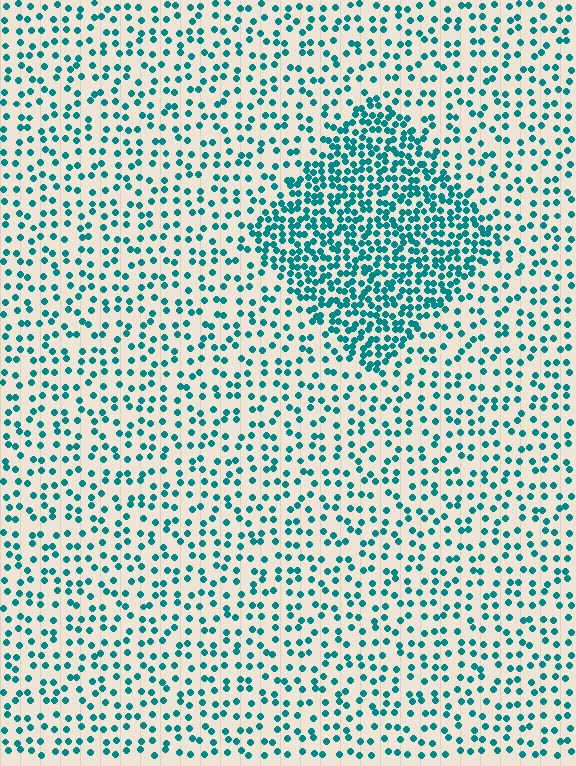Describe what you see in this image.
The image contains small teal elements arranged at two different densities. A diamond-shaped region is visible where the elements are more densely packed than the surrounding area.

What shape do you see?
I see a diamond.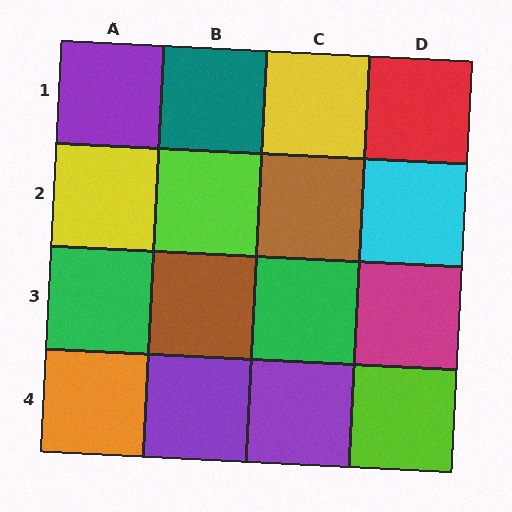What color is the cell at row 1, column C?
Yellow.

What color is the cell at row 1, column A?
Purple.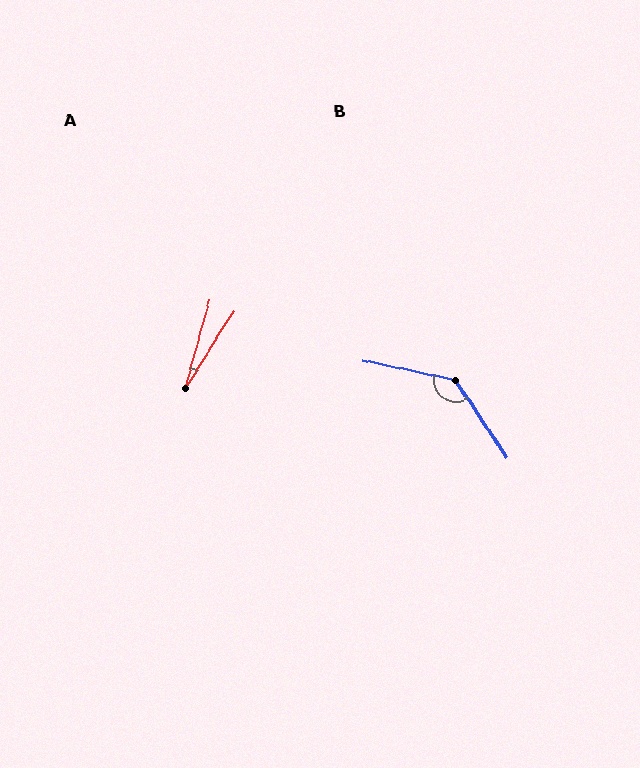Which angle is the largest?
B, at approximately 136 degrees.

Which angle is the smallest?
A, at approximately 17 degrees.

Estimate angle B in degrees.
Approximately 136 degrees.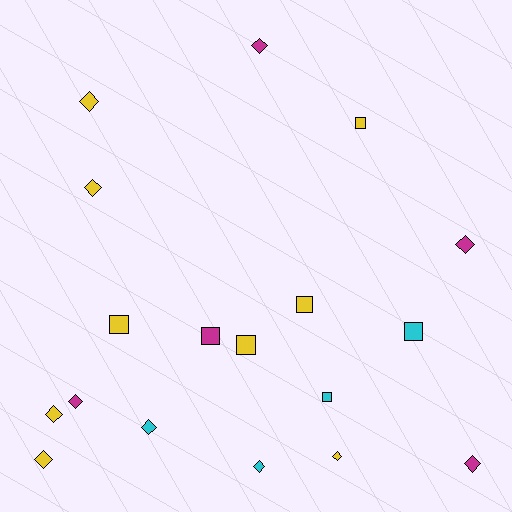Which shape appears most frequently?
Diamond, with 11 objects.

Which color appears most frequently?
Yellow, with 9 objects.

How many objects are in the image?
There are 18 objects.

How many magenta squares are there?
There is 1 magenta square.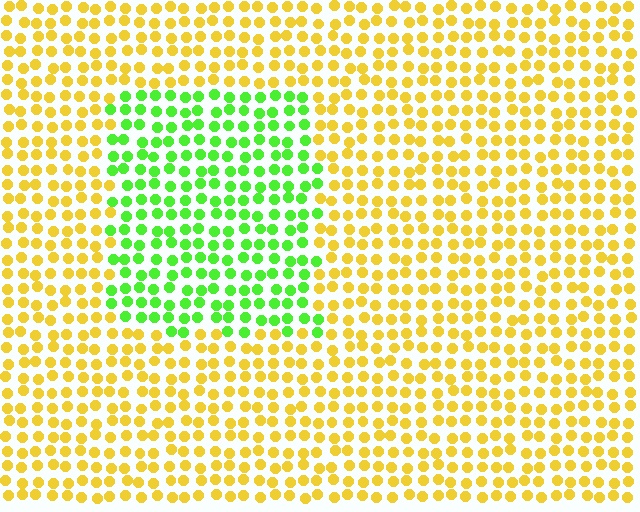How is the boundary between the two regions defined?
The boundary is defined purely by a slight shift in hue (about 63 degrees). Spacing, size, and orientation are identical on both sides.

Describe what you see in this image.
The image is filled with small yellow elements in a uniform arrangement. A rectangle-shaped region is visible where the elements are tinted to a slightly different hue, forming a subtle color boundary.